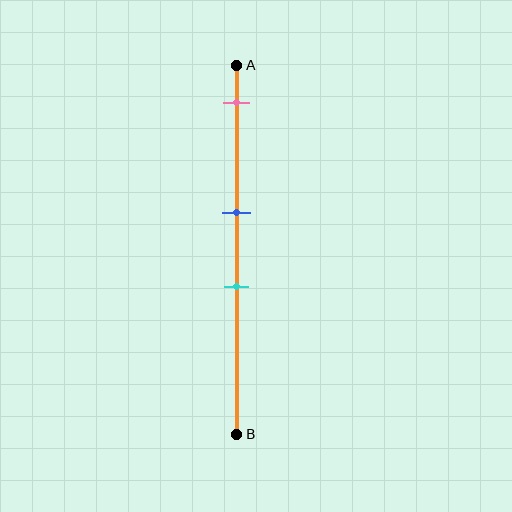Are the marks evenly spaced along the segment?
No, the marks are not evenly spaced.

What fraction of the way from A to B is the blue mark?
The blue mark is approximately 40% (0.4) of the way from A to B.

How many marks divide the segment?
There are 3 marks dividing the segment.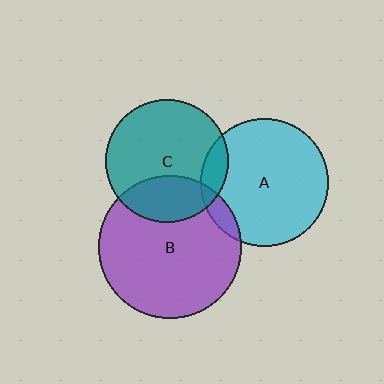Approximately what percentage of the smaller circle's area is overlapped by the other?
Approximately 10%.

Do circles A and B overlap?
Yes.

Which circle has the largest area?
Circle B (purple).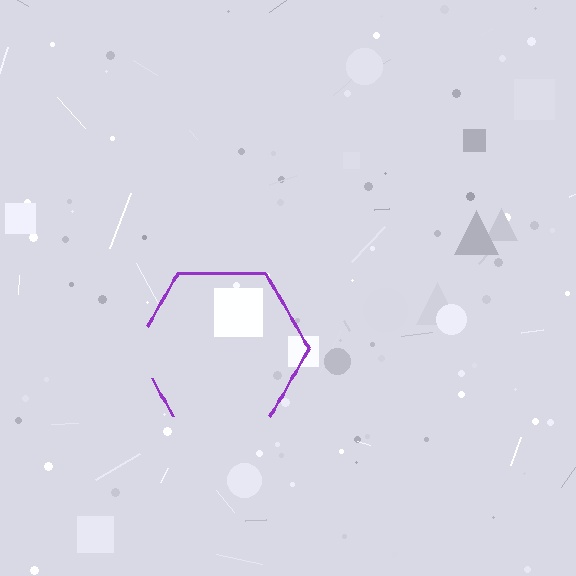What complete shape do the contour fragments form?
The contour fragments form a hexagon.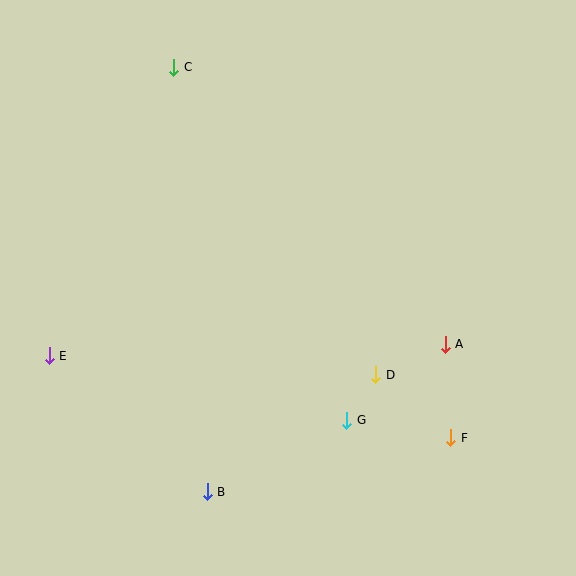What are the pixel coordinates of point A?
Point A is at (445, 344).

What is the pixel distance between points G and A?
The distance between G and A is 124 pixels.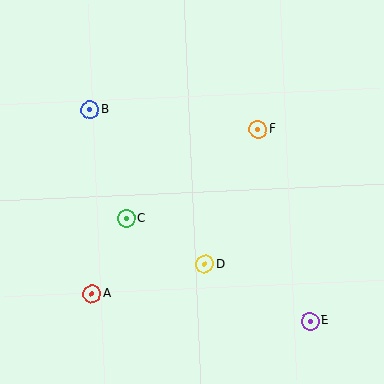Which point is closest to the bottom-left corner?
Point A is closest to the bottom-left corner.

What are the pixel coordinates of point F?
Point F is at (258, 130).